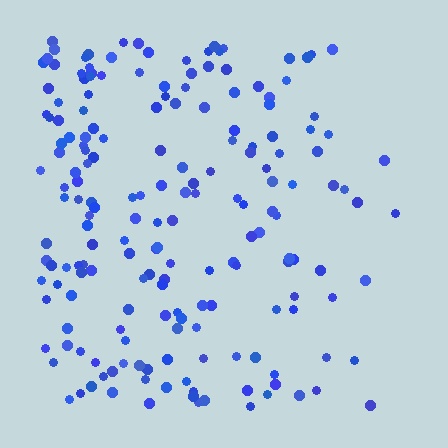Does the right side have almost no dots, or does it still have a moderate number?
Still a moderate number, just noticeably fewer than the left.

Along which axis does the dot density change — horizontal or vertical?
Horizontal.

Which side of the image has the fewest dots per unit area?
The right.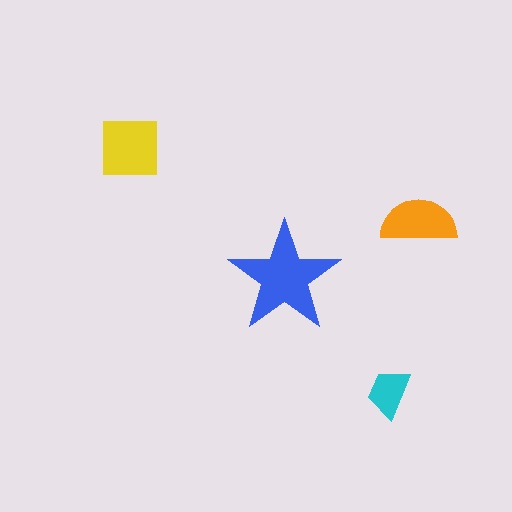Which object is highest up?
The yellow square is topmost.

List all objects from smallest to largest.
The cyan trapezoid, the orange semicircle, the yellow square, the blue star.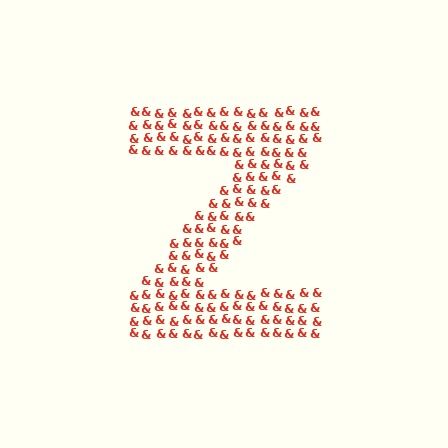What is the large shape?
The large shape is the letter Z.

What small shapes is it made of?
It is made of small ampersands.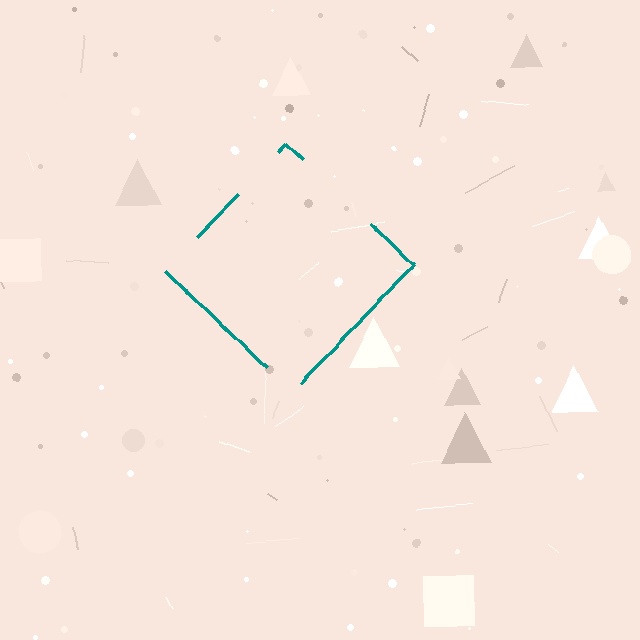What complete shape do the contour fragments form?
The contour fragments form a diamond.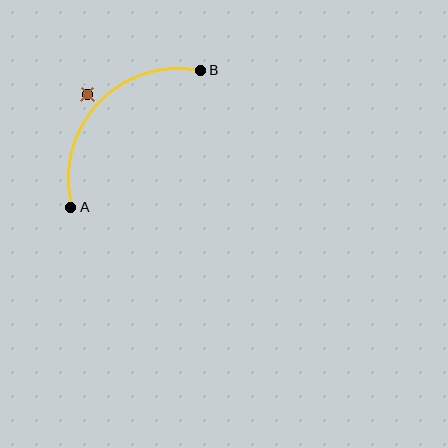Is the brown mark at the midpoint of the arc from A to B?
No — the brown mark does not lie on the arc at all. It sits slightly outside the curve.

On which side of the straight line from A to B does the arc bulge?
The arc bulges above and to the left of the straight line connecting A and B.